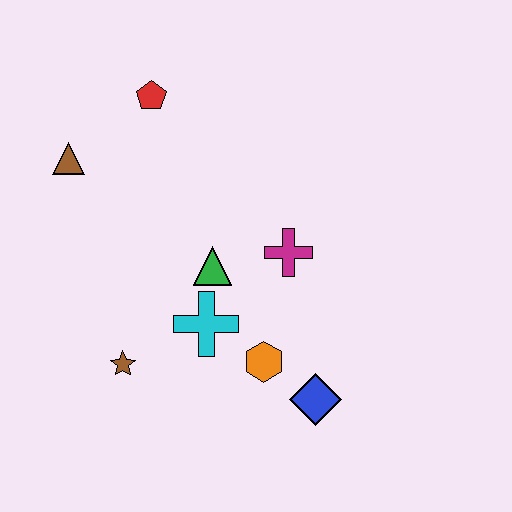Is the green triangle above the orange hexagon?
Yes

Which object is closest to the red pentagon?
The brown triangle is closest to the red pentagon.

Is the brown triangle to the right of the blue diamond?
No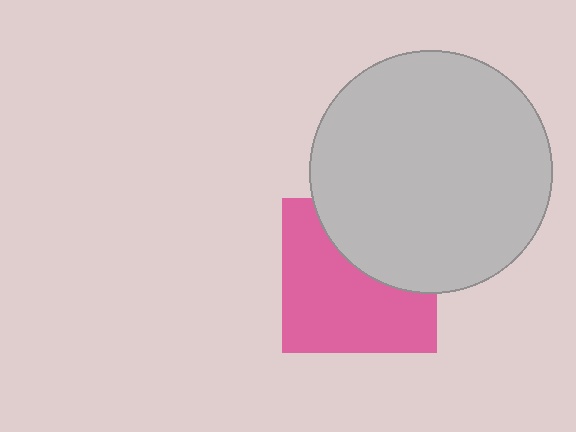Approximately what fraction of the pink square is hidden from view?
Roughly 38% of the pink square is hidden behind the light gray circle.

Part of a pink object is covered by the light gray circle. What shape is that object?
It is a square.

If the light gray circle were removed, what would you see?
You would see the complete pink square.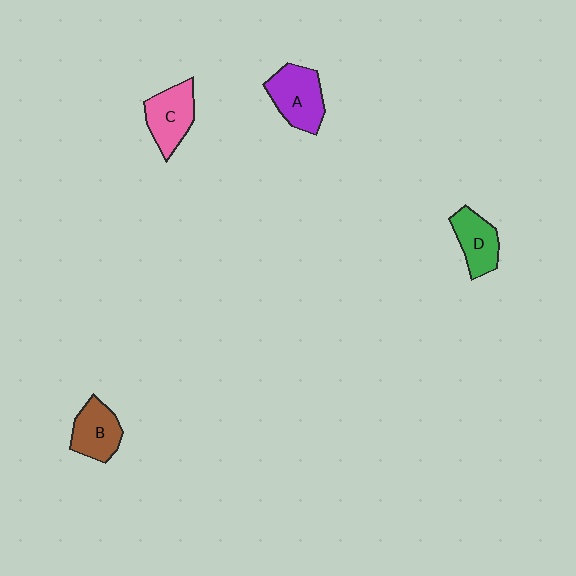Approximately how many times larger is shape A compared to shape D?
Approximately 1.3 times.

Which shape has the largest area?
Shape A (purple).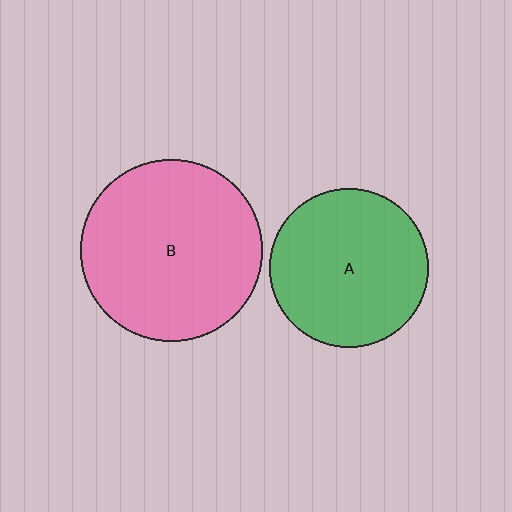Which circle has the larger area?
Circle B (pink).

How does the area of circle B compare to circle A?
Approximately 1.3 times.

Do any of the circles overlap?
No, none of the circles overlap.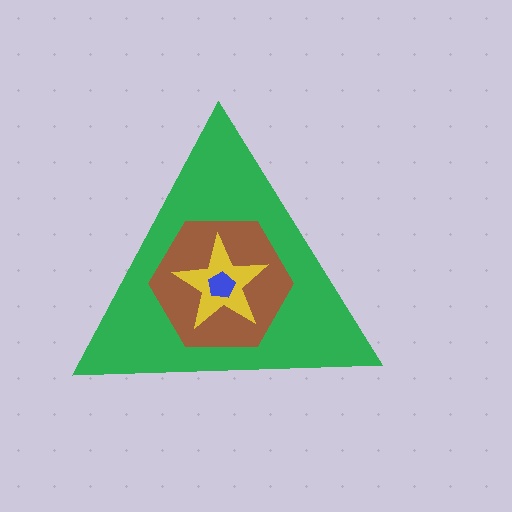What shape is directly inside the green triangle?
The brown hexagon.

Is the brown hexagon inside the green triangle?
Yes.